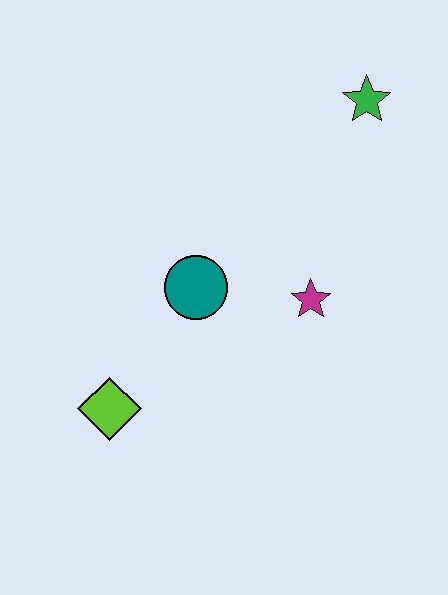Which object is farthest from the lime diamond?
The green star is farthest from the lime diamond.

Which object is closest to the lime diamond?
The teal circle is closest to the lime diamond.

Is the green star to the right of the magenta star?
Yes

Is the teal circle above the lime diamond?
Yes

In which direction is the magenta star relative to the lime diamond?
The magenta star is to the right of the lime diamond.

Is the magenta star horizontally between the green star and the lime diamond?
Yes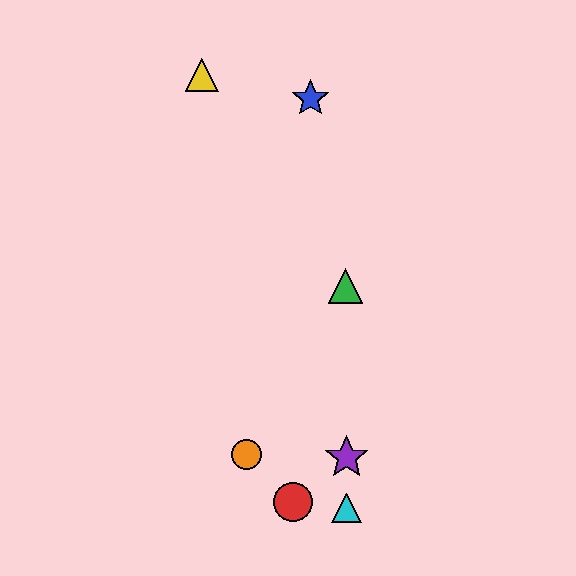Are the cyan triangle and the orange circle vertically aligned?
No, the cyan triangle is at x≈347 and the orange circle is at x≈246.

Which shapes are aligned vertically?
The green triangle, the purple star, the cyan triangle are aligned vertically.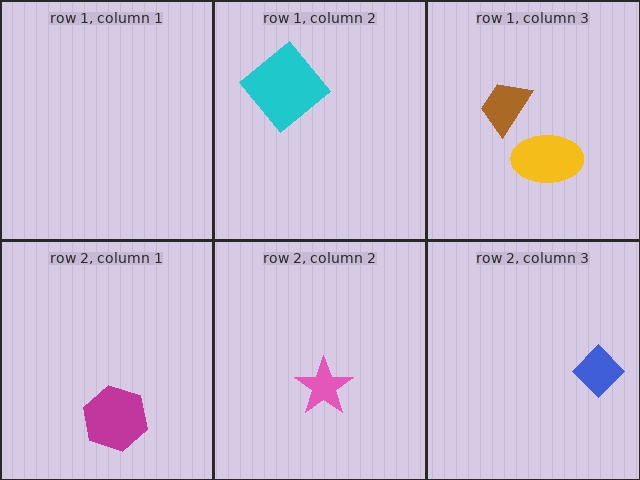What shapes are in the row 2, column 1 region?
The magenta hexagon.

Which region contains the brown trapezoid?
The row 1, column 3 region.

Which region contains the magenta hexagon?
The row 2, column 1 region.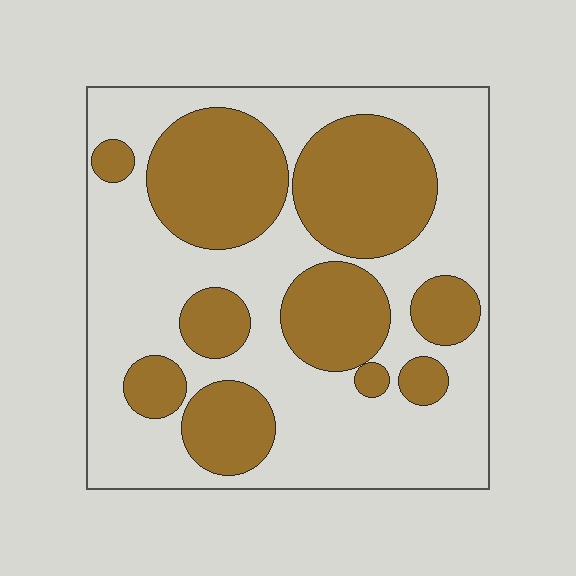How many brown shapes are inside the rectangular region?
10.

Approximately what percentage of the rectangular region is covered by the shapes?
Approximately 40%.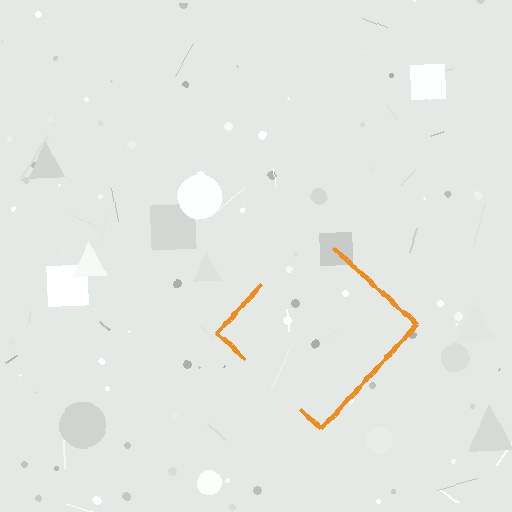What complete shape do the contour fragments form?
The contour fragments form a diamond.